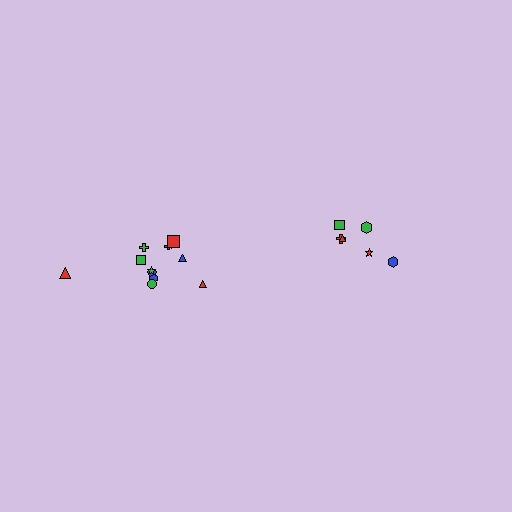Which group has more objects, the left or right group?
The left group.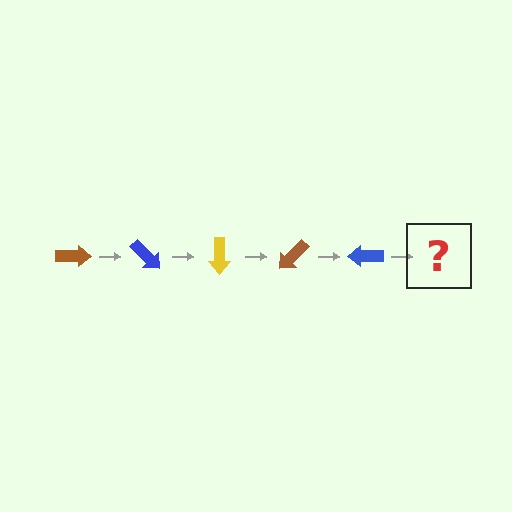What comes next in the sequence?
The next element should be a yellow arrow, rotated 225 degrees from the start.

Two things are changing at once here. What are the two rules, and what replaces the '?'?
The two rules are that it rotates 45 degrees each step and the color cycles through brown, blue, and yellow. The '?' should be a yellow arrow, rotated 225 degrees from the start.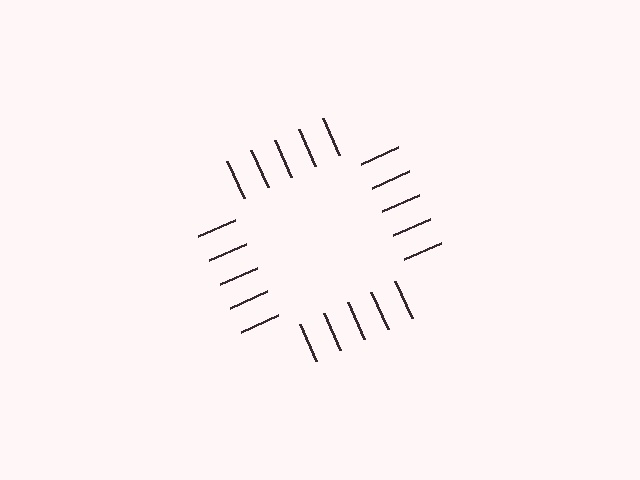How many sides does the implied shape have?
4 sides — the line-ends trace a square.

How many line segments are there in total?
20 — 5 along each of the 4 edges.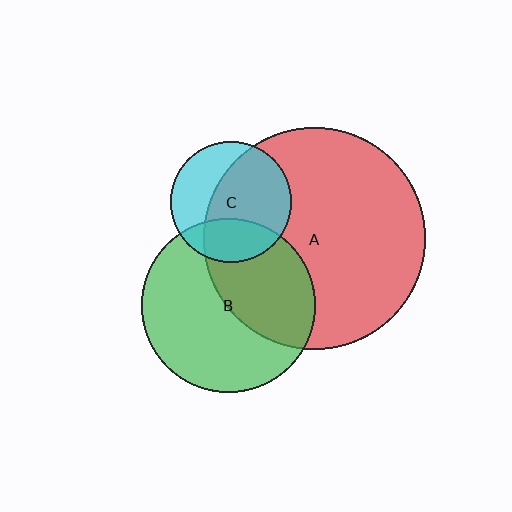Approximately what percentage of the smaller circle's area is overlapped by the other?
Approximately 25%.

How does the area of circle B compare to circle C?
Approximately 2.1 times.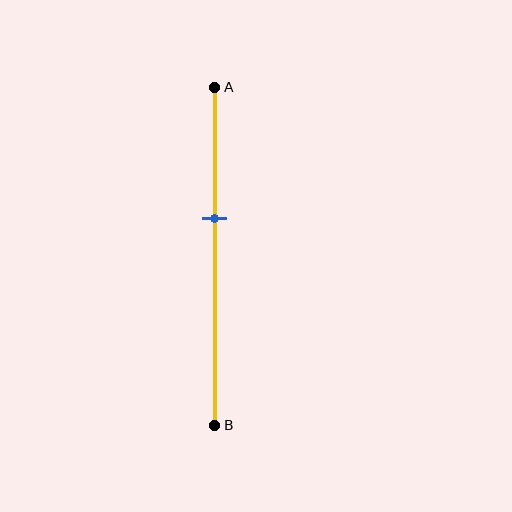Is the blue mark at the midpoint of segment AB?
No, the mark is at about 40% from A, not at the 50% midpoint.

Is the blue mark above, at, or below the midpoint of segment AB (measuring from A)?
The blue mark is above the midpoint of segment AB.